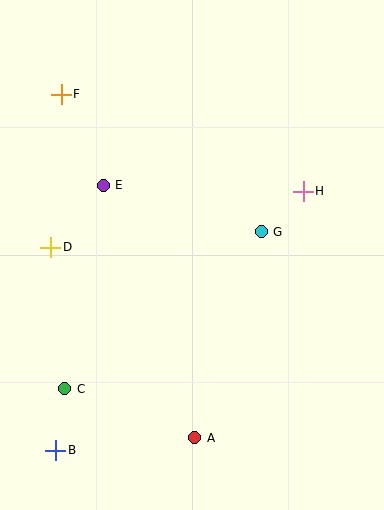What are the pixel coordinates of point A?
Point A is at (195, 438).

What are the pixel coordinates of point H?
Point H is at (303, 191).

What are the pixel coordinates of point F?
Point F is at (61, 94).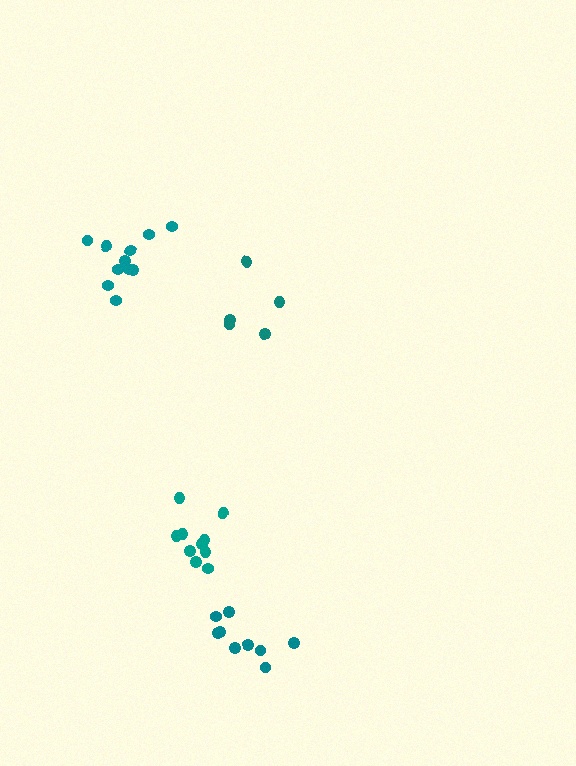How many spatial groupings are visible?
There are 4 spatial groupings.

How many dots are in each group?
Group 1: 11 dots, Group 2: 5 dots, Group 3: 9 dots, Group 4: 10 dots (35 total).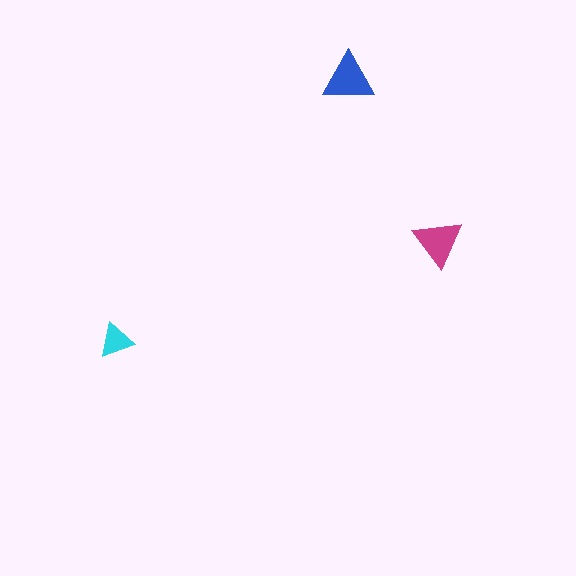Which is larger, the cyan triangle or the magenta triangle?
The magenta one.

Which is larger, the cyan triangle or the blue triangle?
The blue one.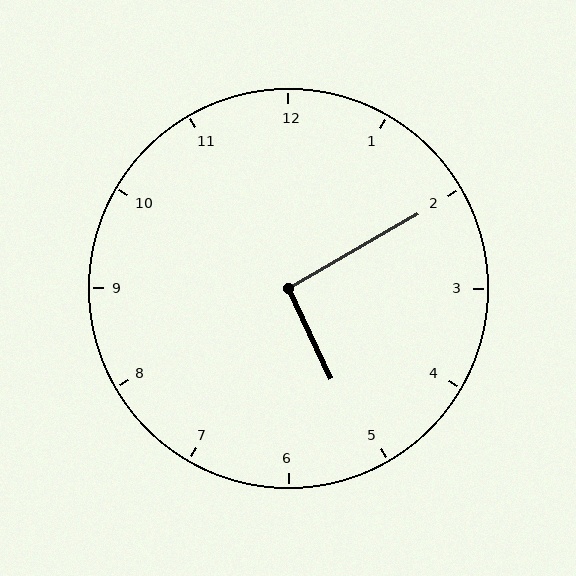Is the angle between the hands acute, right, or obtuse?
It is right.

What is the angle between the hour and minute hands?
Approximately 95 degrees.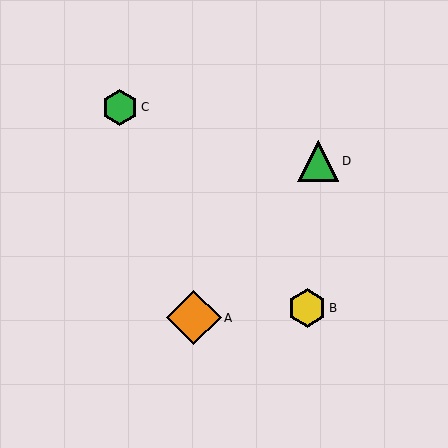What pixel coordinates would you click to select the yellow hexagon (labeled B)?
Click at (307, 308) to select the yellow hexagon B.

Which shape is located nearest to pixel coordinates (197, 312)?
The orange diamond (labeled A) at (194, 318) is nearest to that location.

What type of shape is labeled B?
Shape B is a yellow hexagon.